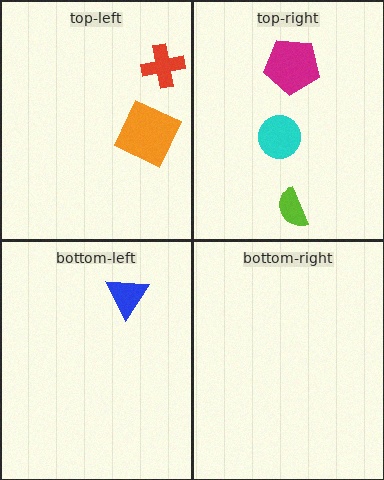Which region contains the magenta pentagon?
The top-right region.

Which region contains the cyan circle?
The top-right region.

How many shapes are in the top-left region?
2.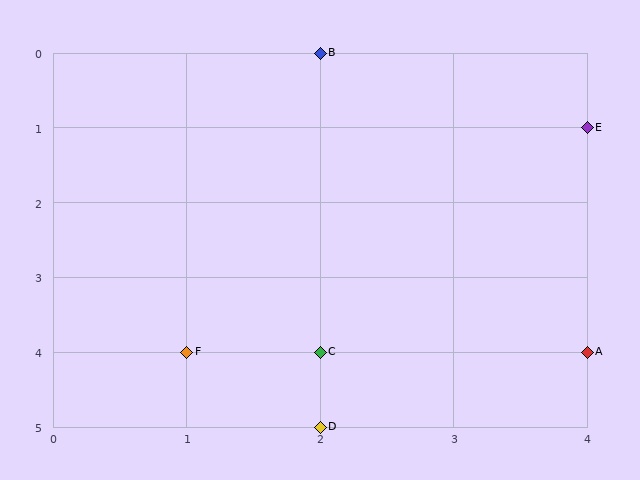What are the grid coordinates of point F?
Point F is at grid coordinates (1, 4).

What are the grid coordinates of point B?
Point B is at grid coordinates (2, 0).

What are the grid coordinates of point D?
Point D is at grid coordinates (2, 5).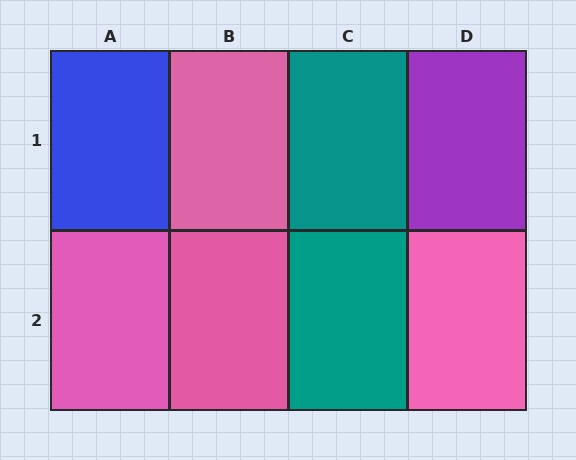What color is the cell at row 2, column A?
Pink.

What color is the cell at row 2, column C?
Teal.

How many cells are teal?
2 cells are teal.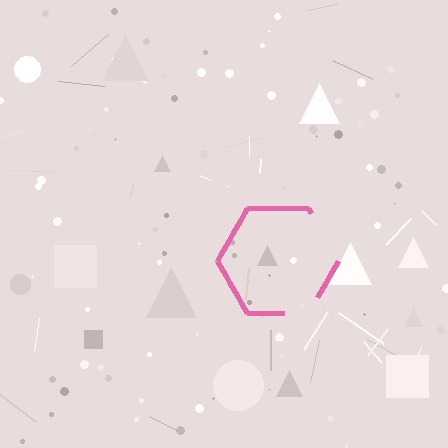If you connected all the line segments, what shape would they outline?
They would outline a hexagon.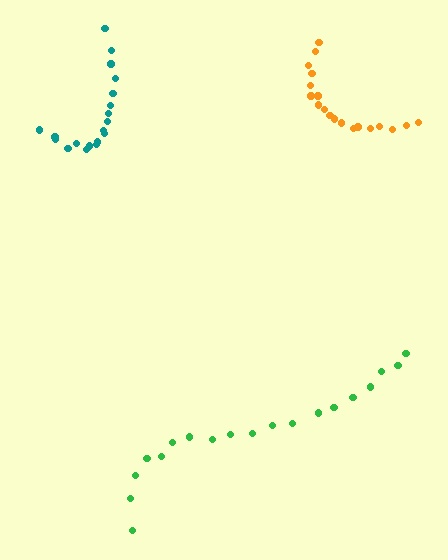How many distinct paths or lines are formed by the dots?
There are 3 distinct paths.